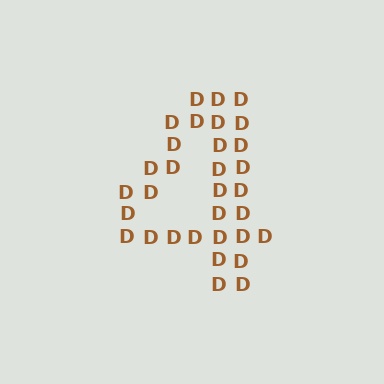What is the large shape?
The large shape is the digit 4.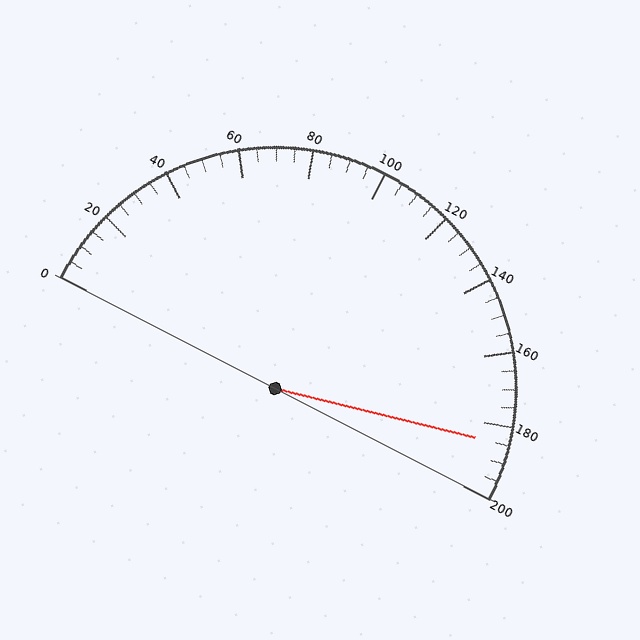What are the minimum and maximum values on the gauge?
The gauge ranges from 0 to 200.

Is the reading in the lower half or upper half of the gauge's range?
The reading is in the upper half of the range (0 to 200).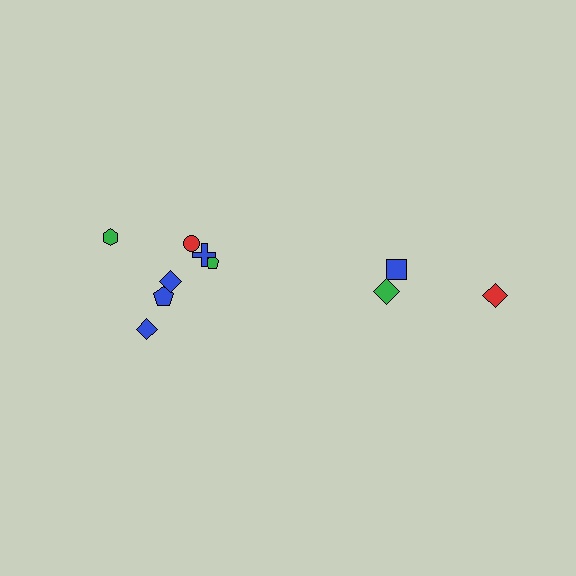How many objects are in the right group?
There are 3 objects.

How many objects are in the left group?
There are 7 objects.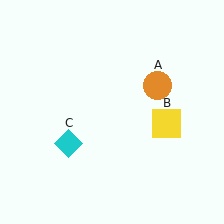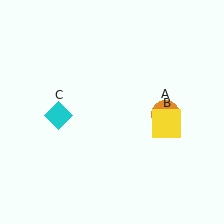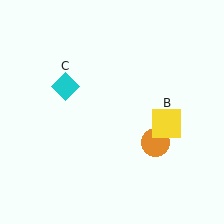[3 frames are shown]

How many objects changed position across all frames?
2 objects changed position: orange circle (object A), cyan diamond (object C).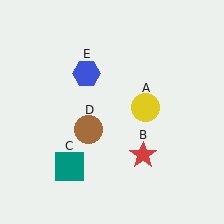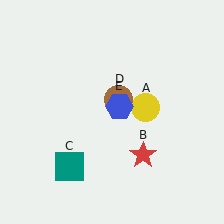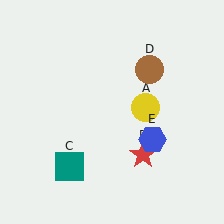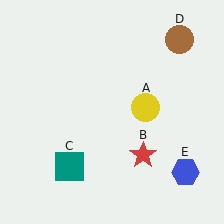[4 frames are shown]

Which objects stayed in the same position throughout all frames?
Yellow circle (object A) and red star (object B) and teal square (object C) remained stationary.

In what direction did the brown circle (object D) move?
The brown circle (object D) moved up and to the right.